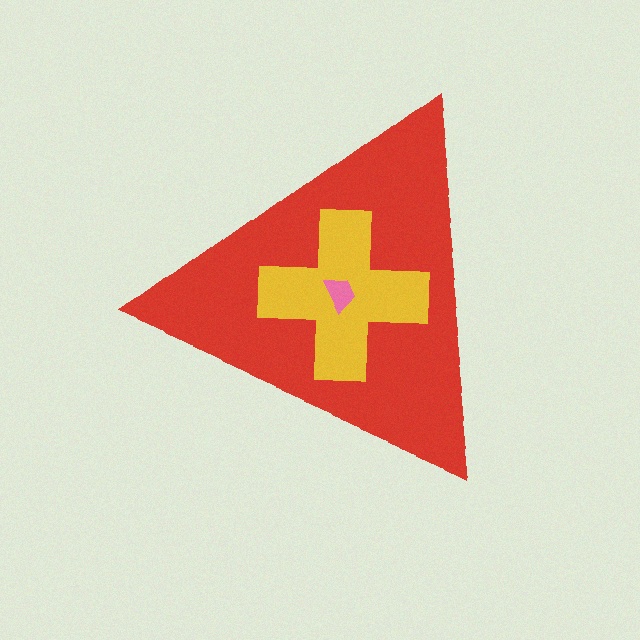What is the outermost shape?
The red triangle.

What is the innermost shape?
The pink trapezoid.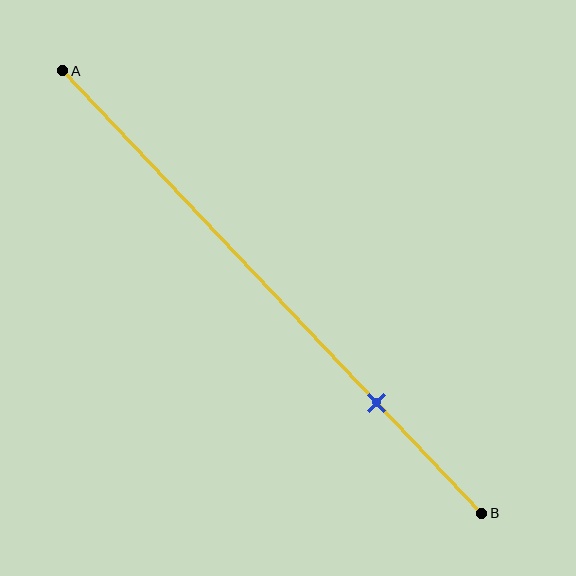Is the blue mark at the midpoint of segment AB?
No, the mark is at about 75% from A, not at the 50% midpoint.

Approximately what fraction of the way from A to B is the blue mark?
The blue mark is approximately 75% of the way from A to B.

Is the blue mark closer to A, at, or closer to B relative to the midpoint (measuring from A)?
The blue mark is closer to point B than the midpoint of segment AB.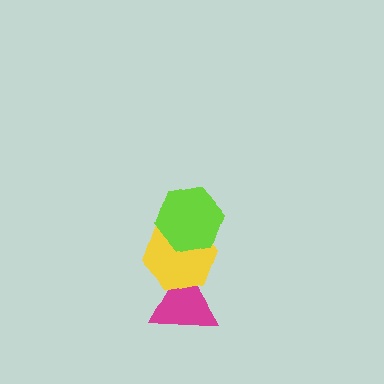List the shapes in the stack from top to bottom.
From top to bottom: the lime hexagon, the yellow hexagon, the magenta triangle.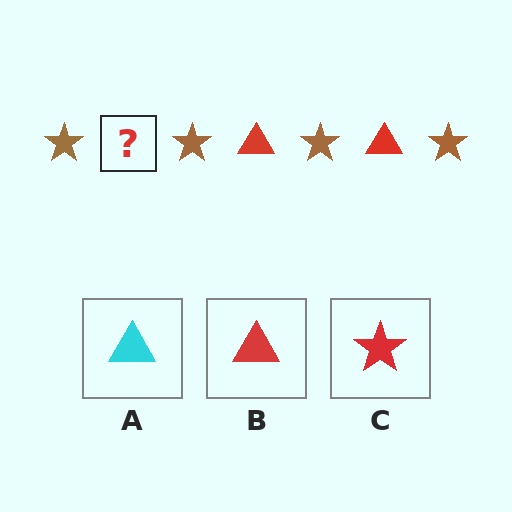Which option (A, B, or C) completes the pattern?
B.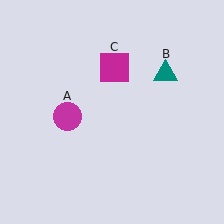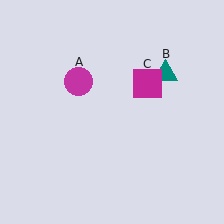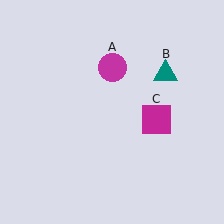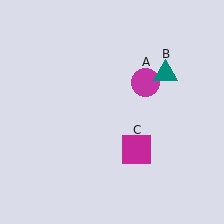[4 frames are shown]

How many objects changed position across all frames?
2 objects changed position: magenta circle (object A), magenta square (object C).